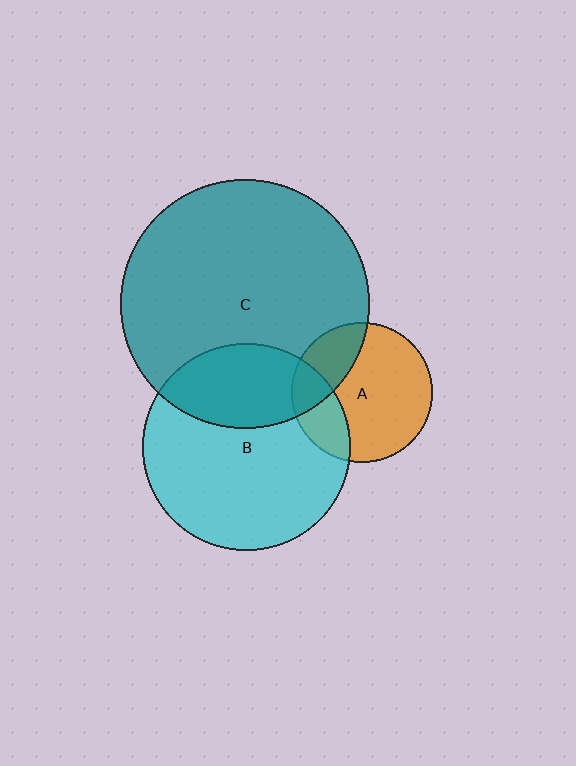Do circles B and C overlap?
Yes.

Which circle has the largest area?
Circle C (teal).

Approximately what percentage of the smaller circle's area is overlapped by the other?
Approximately 30%.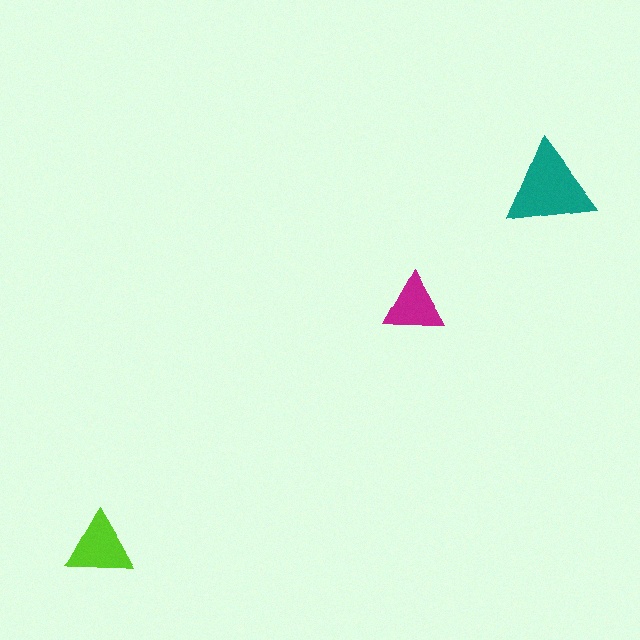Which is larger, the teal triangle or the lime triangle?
The teal one.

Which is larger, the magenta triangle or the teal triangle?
The teal one.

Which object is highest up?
The teal triangle is topmost.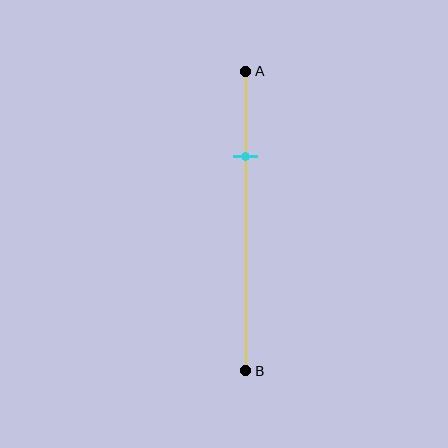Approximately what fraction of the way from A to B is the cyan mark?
The cyan mark is approximately 30% of the way from A to B.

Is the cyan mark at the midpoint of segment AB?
No, the mark is at about 30% from A, not at the 50% midpoint.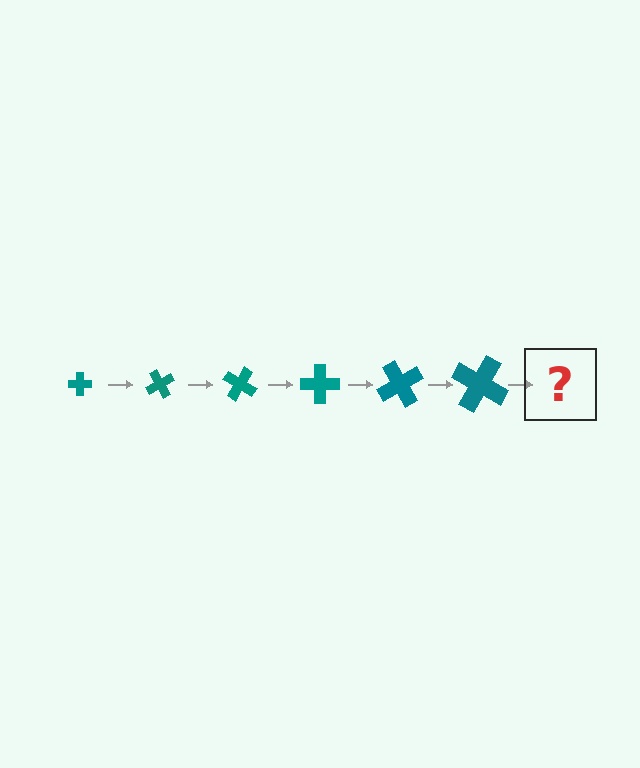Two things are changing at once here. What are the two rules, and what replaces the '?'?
The two rules are that the cross grows larger each step and it rotates 60 degrees each step. The '?' should be a cross, larger than the previous one and rotated 360 degrees from the start.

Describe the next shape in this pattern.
It should be a cross, larger than the previous one and rotated 360 degrees from the start.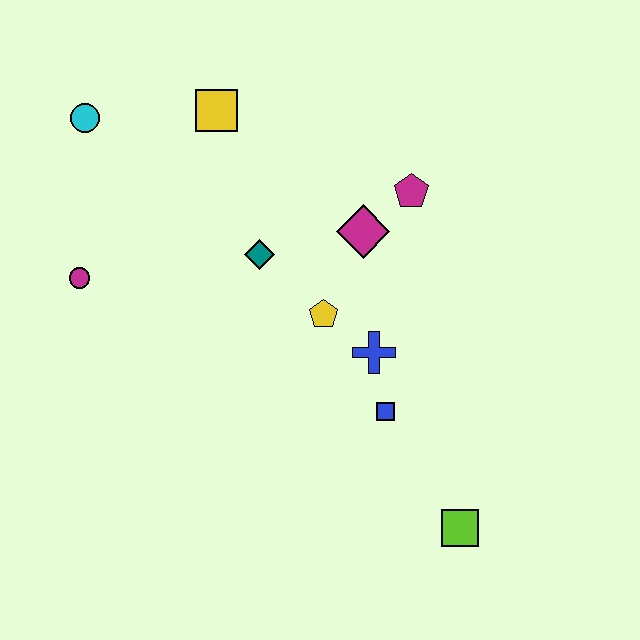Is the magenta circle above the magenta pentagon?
No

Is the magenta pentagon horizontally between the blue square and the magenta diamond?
No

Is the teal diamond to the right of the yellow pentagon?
No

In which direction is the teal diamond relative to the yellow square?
The teal diamond is below the yellow square.